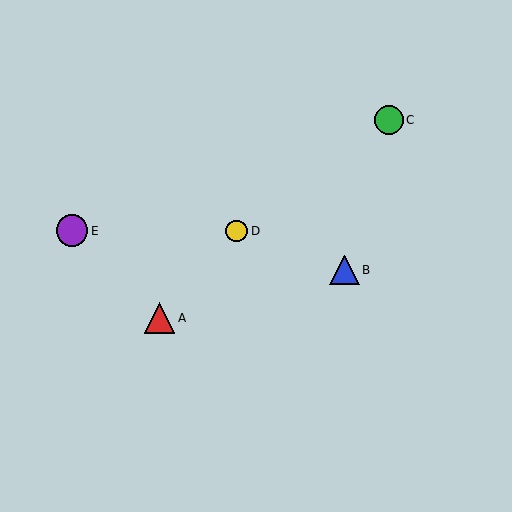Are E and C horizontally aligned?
No, E is at y≈231 and C is at y≈120.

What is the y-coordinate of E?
Object E is at y≈231.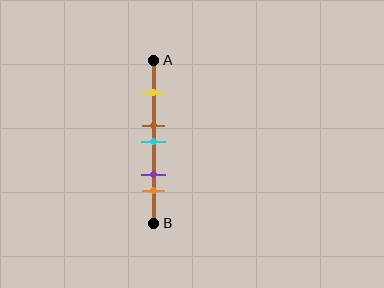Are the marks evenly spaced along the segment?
No, the marks are not evenly spaced.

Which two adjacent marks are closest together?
The brown and cyan marks are the closest adjacent pair.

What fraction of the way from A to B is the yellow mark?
The yellow mark is approximately 20% (0.2) of the way from A to B.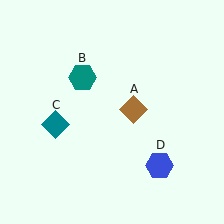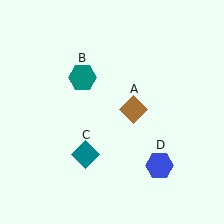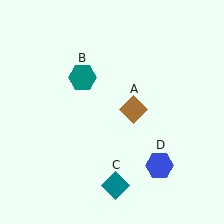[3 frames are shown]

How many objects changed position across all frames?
1 object changed position: teal diamond (object C).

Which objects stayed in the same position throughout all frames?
Brown diamond (object A) and teal hexagon (object B) and blue hexagon (object D) remained stationary.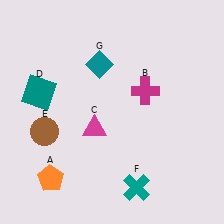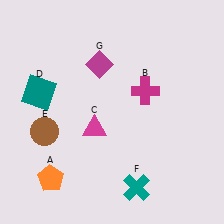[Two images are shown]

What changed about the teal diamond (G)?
In Image 1, G is teal. In Image 2, it changed to magenta.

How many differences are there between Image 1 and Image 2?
There is 1 difference between the two images.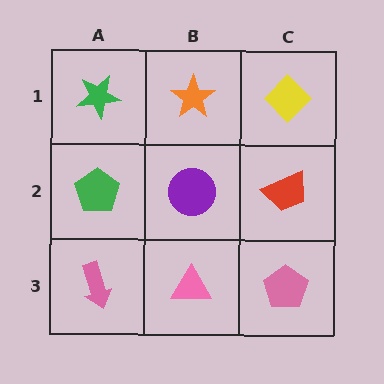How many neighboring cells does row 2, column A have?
3.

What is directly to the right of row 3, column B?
A pink pentagon.